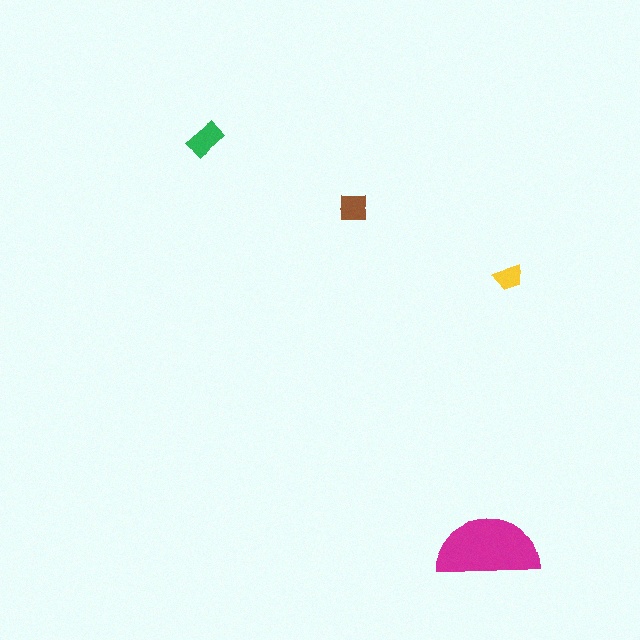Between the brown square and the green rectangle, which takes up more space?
The green rectangle.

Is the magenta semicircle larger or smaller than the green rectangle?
Larger.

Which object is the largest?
The magenta semicircle.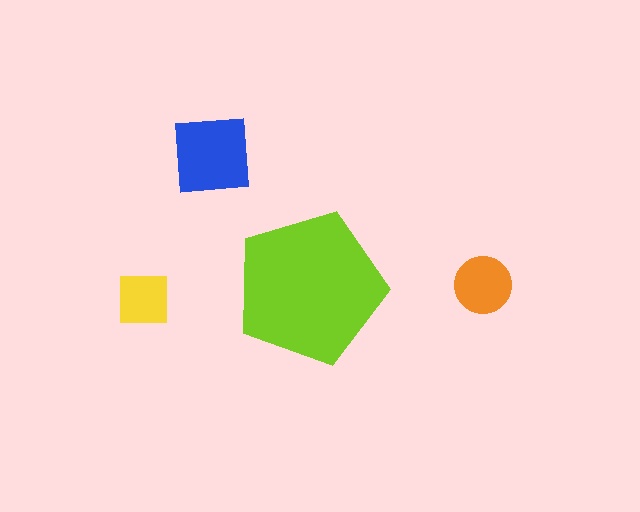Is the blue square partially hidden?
No, the blue square is fully visible.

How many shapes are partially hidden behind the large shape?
0 shapes are partially hidden.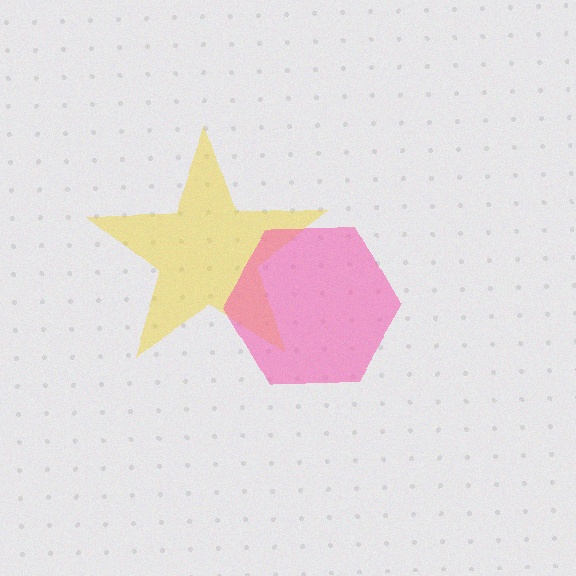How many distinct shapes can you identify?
There are 2 distinct shapes: a yellow star, a pink hexagon.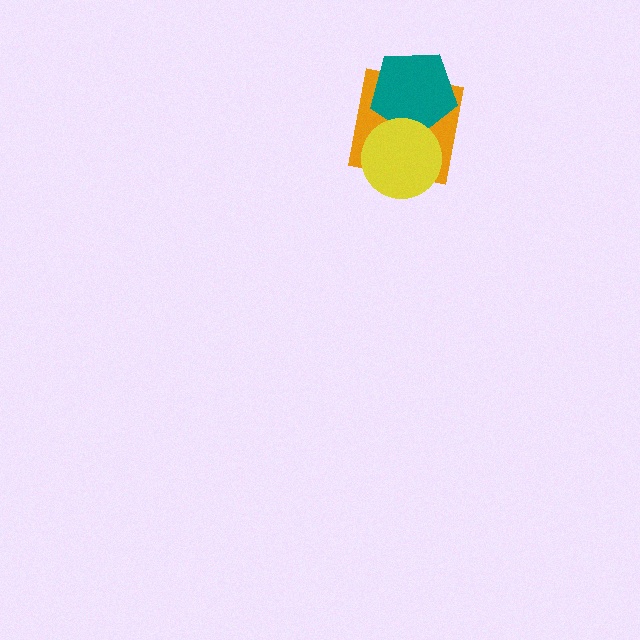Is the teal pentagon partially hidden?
Yes, it is partially covered by another shape.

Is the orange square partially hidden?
Yes, it is partially covered by another shape.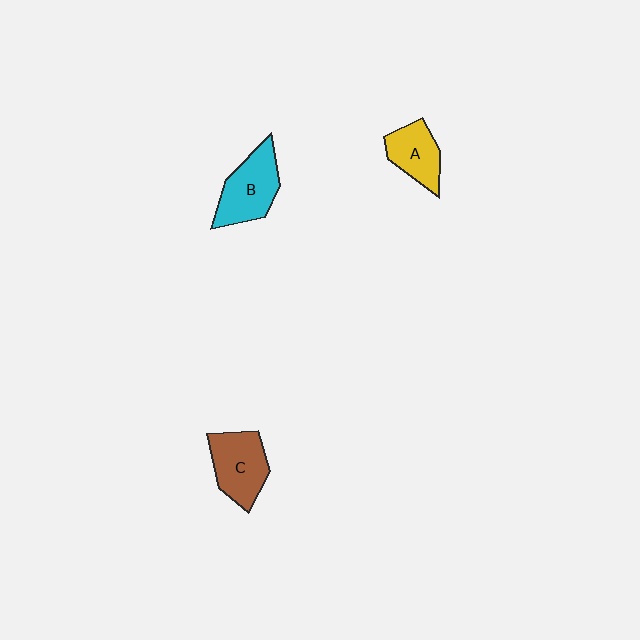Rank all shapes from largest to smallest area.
From largest to smallest: B (cyan), C (brown), A (yellow).